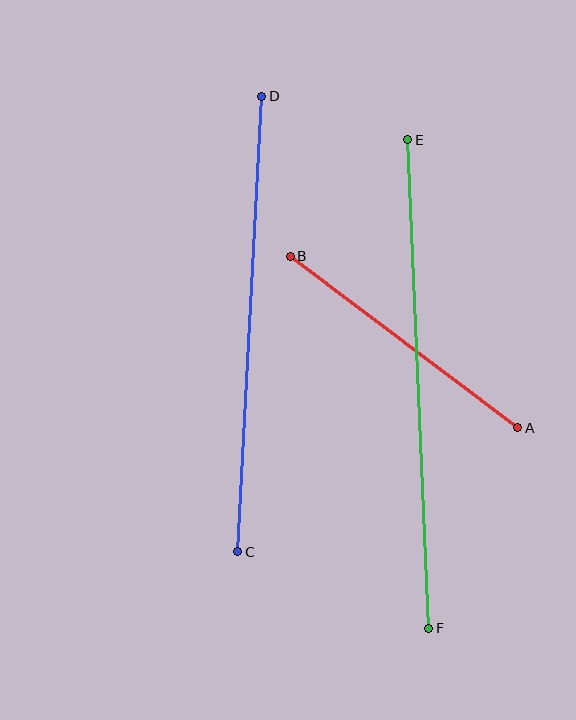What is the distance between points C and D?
The distance is approximately 456 pixels.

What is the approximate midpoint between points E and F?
The midpoint is at approximately (418, 384) pixels.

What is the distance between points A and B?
The distance is approximately 285 pixels.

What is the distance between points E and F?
The distance is approximately 489 pixels.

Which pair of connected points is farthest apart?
Points E and F are farthest apart.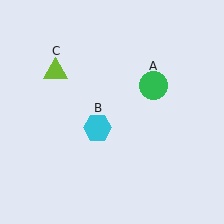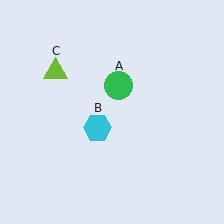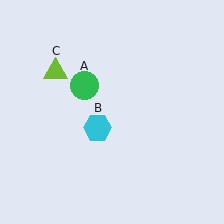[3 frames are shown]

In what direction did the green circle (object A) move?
The green circle (object A) moved left.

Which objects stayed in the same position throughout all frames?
Cyan hexagon (object B) and lime triangle (object C) remained stationary.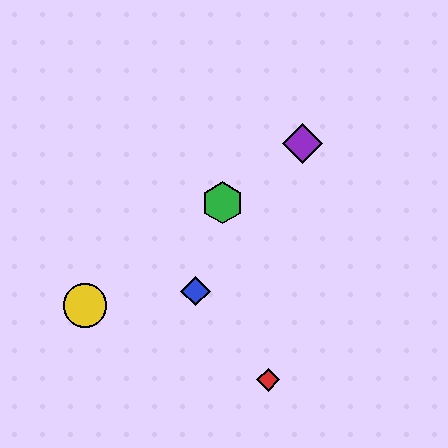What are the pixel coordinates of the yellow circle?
The yellow circle is at (85, 306).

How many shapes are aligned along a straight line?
3 shapes (the green hexagon, the yellow circle, the purple diamond) are aligned along a straight line.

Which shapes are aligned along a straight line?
The green hexagon, the yellow circle, the purple diamond are aligned along a straight line.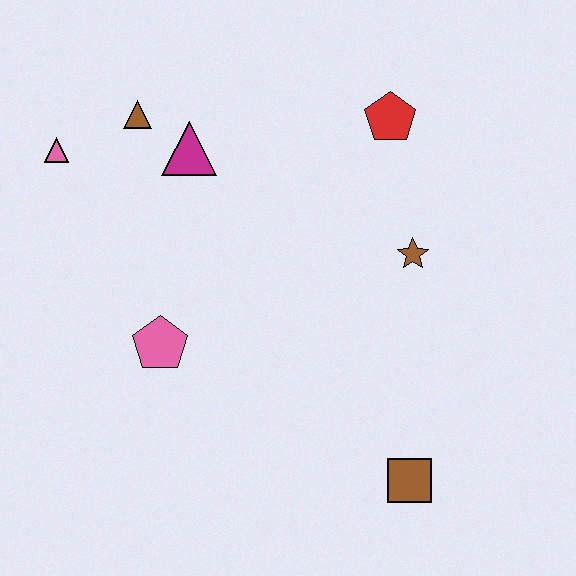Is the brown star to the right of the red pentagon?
Yes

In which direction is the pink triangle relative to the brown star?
The pink triangle is to the left of the brown star.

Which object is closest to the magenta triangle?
The brown triangle is closest to the magenta triangle.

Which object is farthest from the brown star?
The pink triangle is farthest from the brown star.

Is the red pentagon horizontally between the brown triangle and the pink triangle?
No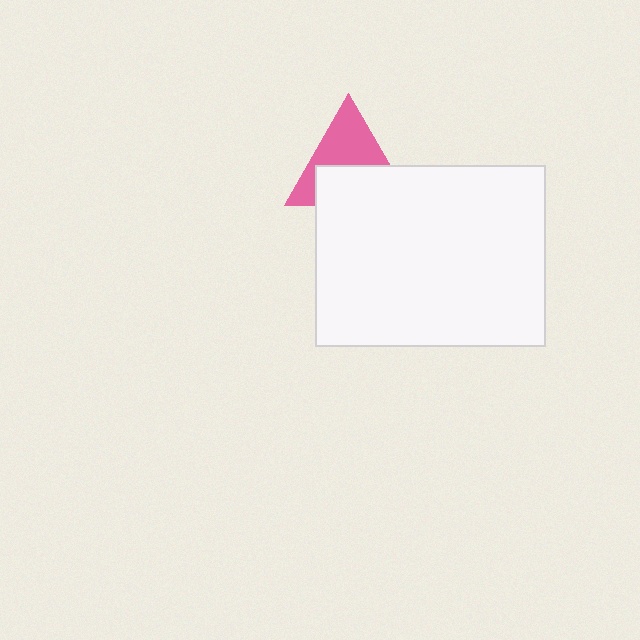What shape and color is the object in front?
The object in front is a white rectangle.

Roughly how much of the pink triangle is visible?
About half of it is visible (roughly 53%).